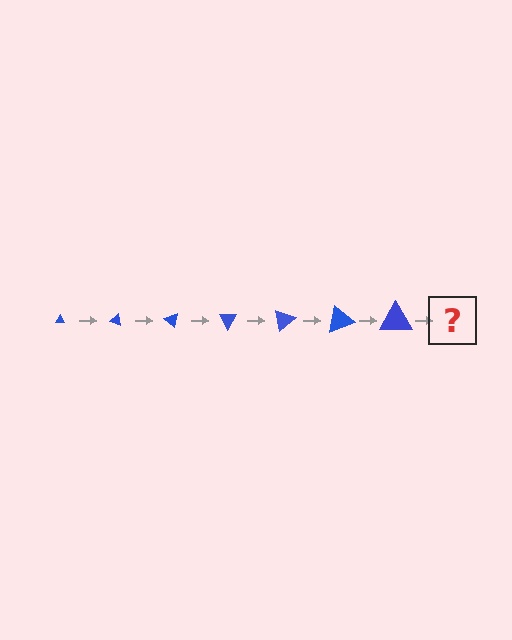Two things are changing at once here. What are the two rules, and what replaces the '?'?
The two rules are that the triangle grows larger each step and it rotates 20 degrees each step. The '?' should be a triangle, larger than the previous one and rotated 140 degrees from the start.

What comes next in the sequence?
The next element should be a triangle, larger than the previous one and rotated 140 degrees from the start.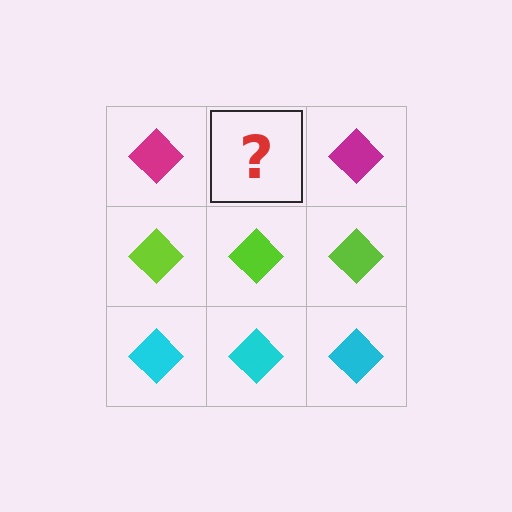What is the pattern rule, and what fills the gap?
The rule is that each row has a consistent color. The gap should be filled with a magenta diamond.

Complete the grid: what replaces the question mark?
The question mark should be replaced with a magenta diamond.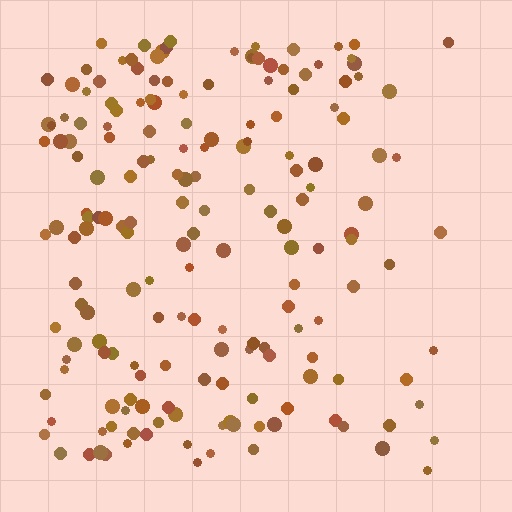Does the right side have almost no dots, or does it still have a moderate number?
Still a moderate number, just noticeably fewer than the left.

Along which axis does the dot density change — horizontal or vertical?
Horizontal.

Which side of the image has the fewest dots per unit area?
The right.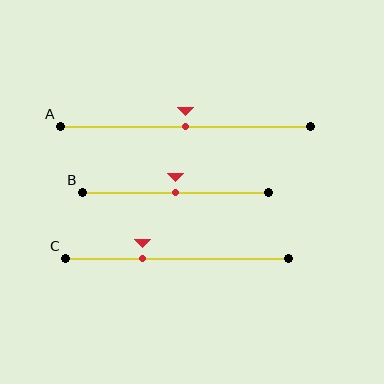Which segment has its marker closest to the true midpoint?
Segment A has its marker closest to the true midpoint.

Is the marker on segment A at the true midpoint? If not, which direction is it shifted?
Yes, the marker on segment A is at the true midpoint.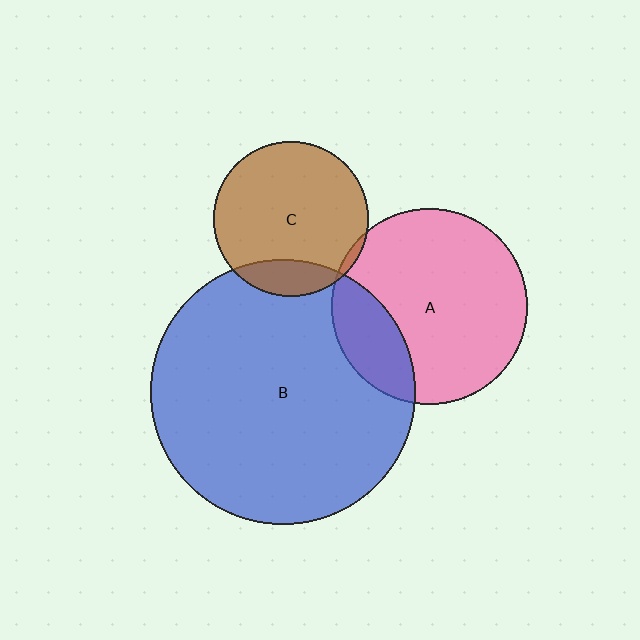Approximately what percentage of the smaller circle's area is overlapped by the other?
Approximately 20%.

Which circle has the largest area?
Circle B (blue).